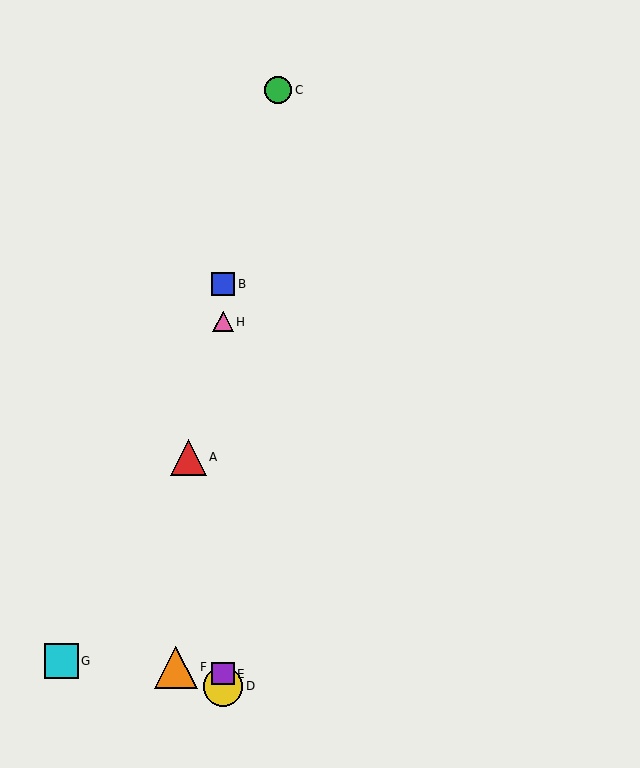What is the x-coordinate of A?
Object A is at x≈188.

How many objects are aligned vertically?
4 objects (B, D, E, H) are aligned vertically.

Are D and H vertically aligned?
Yes, both are at x≈223.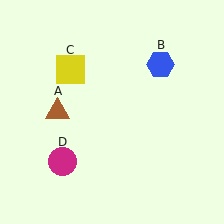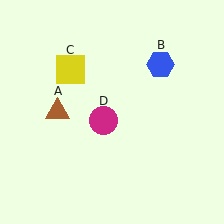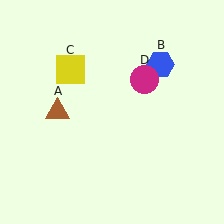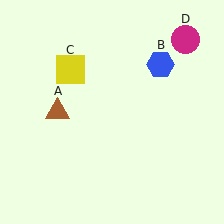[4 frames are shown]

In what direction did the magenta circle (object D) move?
The magenta circle (object D) moved up and to the right.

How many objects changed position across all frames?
1 object changed position: magenta circle (object D).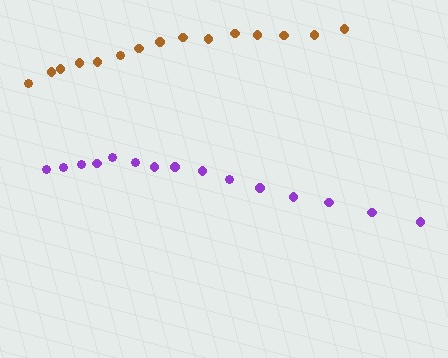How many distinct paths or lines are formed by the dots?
There are 2 distinct paths.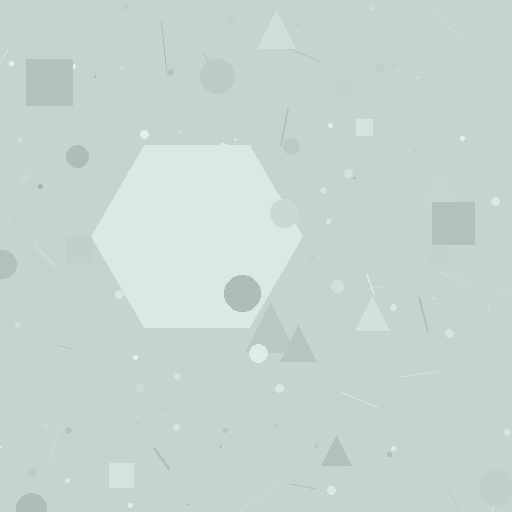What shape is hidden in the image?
A hexagon is hidden in the image.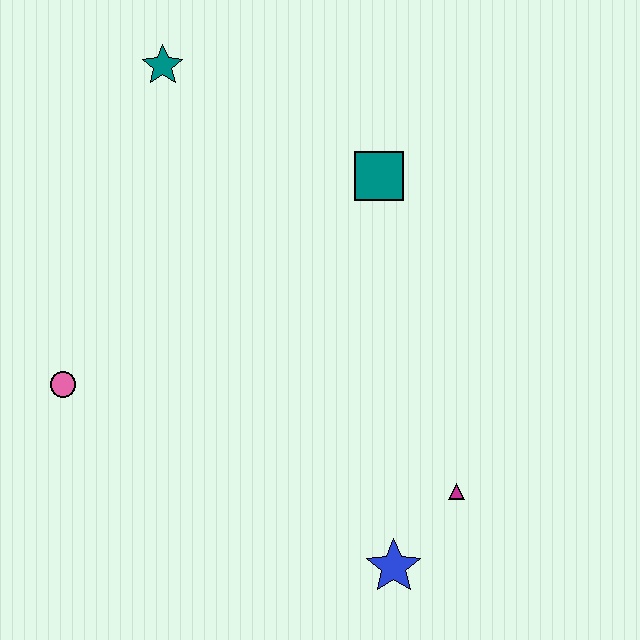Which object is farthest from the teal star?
The blue star is farthest from the teal star.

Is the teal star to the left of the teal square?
Yes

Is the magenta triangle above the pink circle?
No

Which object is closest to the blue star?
The magenta triangle is closest to the blue star.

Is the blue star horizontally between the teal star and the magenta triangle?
Yes